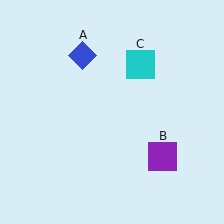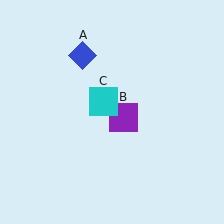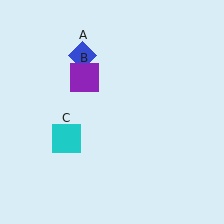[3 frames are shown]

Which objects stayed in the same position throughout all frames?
Blue diamond (object A) remained stationary.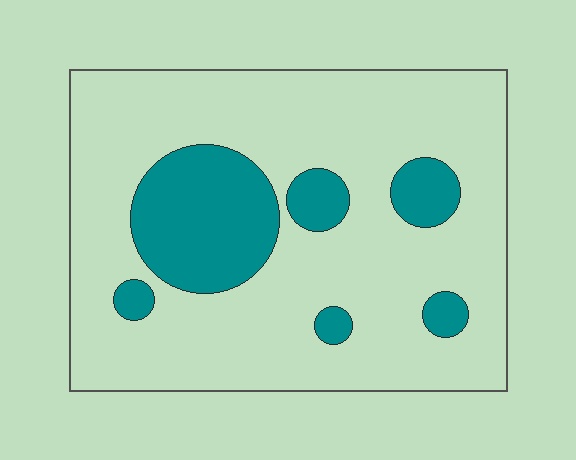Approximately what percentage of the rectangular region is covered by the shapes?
Approximately 20%.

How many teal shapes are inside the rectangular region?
6.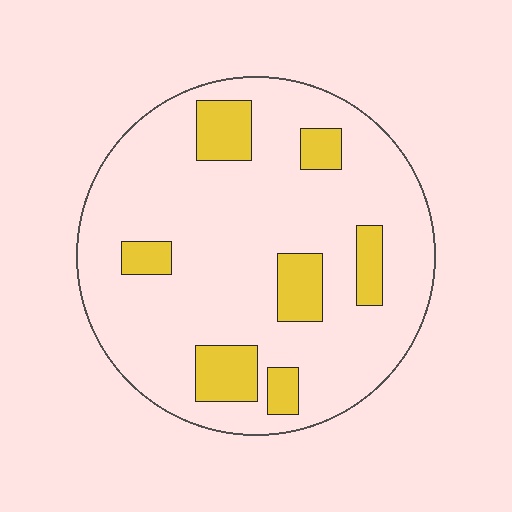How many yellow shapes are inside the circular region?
7.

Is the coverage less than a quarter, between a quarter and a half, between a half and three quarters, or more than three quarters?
Less than a quarter.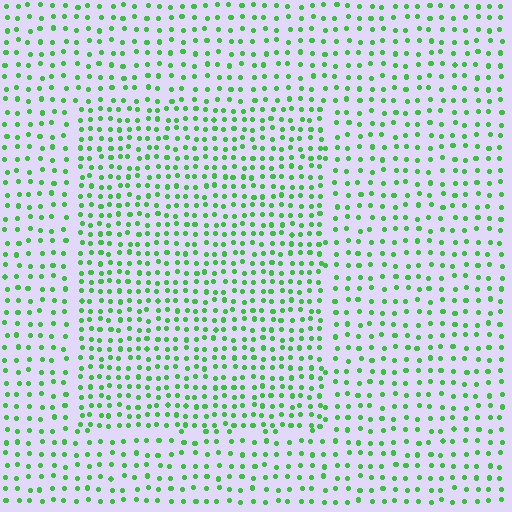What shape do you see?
I see a rectangle.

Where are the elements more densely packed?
The elements are more densely packed inside the rectangle boundary.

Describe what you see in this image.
The image contains small green elements arranged at two different densities. A rectangle-shaped region is visible where the elements are more densely packed than the surrounding area.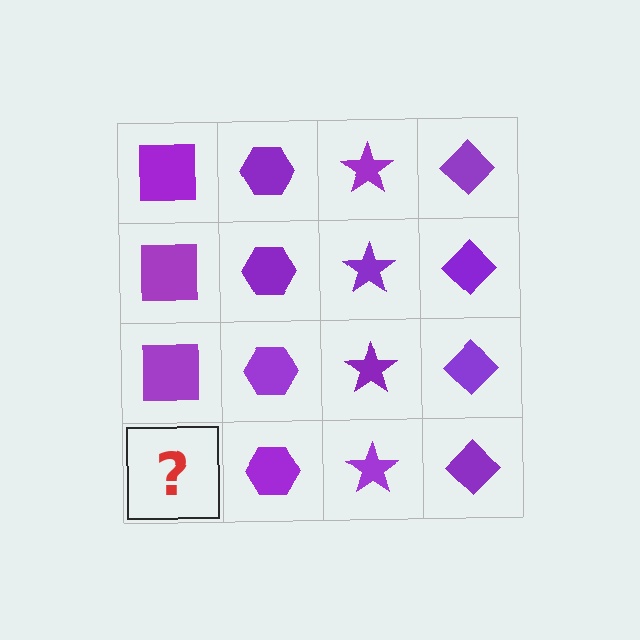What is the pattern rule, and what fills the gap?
The rule is that each column has a consistent shape. The gap should be filled with a purple square.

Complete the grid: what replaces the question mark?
The question mark should be replaced with a purple square.